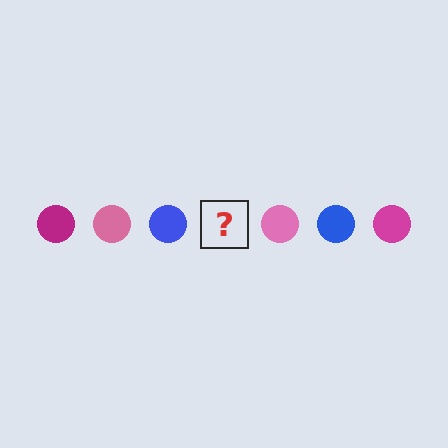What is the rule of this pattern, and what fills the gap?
The rule is that the pattern cycles through magenta, pink, blue circles. The gap should be filled with a magenta circle.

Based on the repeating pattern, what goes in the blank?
The blank should be a magenta circle.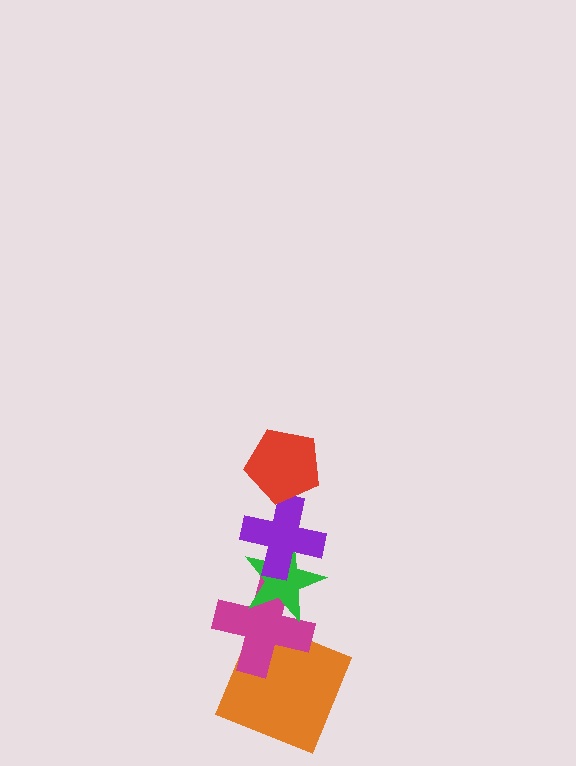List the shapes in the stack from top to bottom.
From top to bottom: the red pentagon, the purple cross, the green star, the magenta cross, the orange square.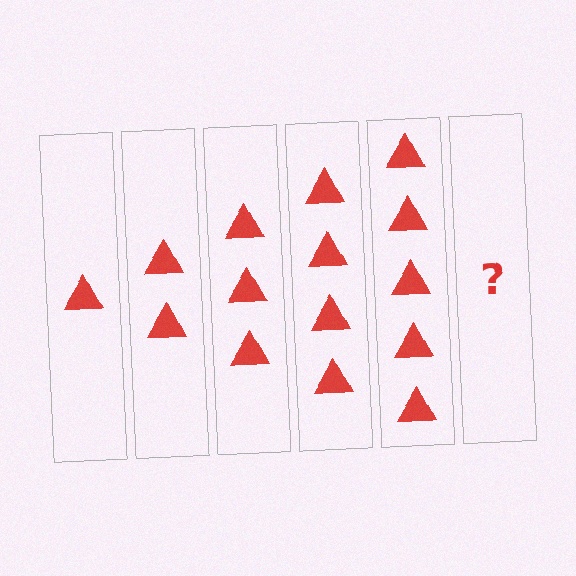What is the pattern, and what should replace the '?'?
The pattern is that each step adds one more triangle. The '?' should be 6 triangles.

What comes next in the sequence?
The next element should be 6 triangles.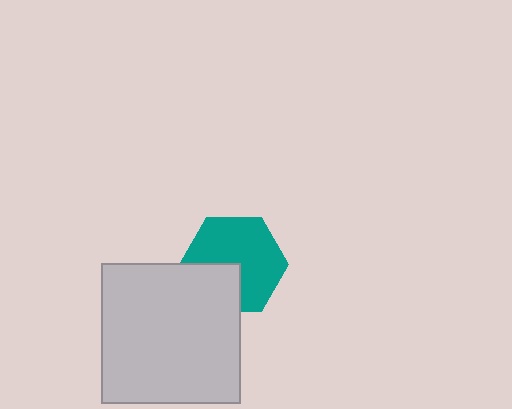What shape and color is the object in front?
The object in front is a light gray square.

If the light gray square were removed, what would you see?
You would see the complete teal hexagon.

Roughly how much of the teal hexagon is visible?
Most of it is visible (roughly 70%).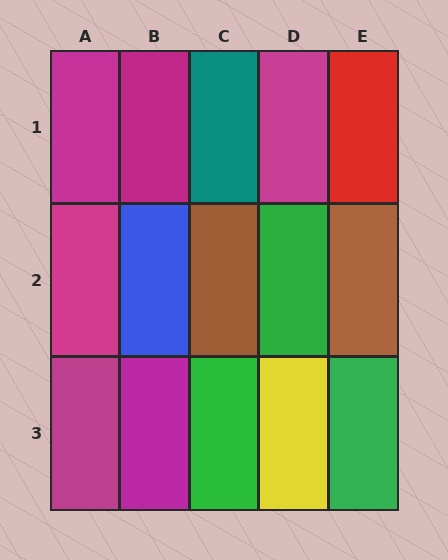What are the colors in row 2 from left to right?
Magenta, blue, brown, green, brown.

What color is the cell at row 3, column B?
Magenta.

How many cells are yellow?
1 cell is yellow.